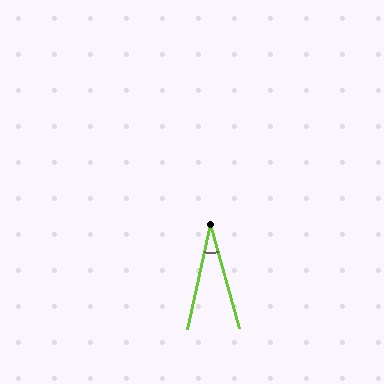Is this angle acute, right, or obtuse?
It is acute.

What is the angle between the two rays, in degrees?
Approximately 28 degrees.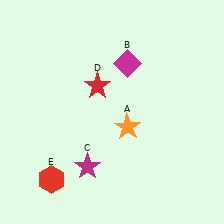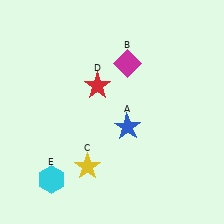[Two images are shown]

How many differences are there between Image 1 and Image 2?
There are 3 differences between the two images.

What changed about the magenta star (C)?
In Image 1, C is magenta. In Image 2, it changed to yellow.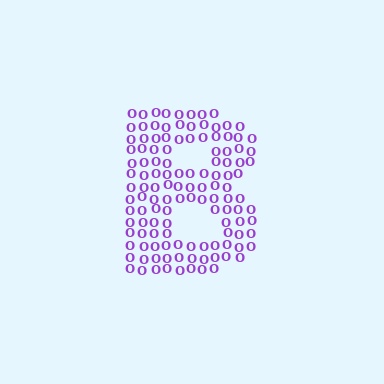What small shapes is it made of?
It is made of small letter O's.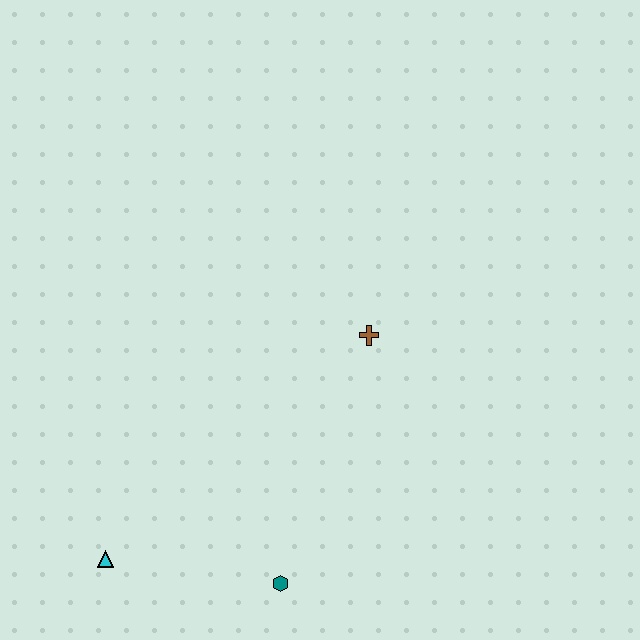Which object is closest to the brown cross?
The teal hexagon is closest to the brown cross.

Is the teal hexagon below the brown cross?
Yes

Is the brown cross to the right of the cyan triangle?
Yes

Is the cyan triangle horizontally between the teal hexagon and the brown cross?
No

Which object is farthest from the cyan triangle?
The brown cross is farthest from the cyan triangle.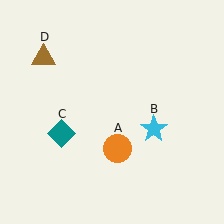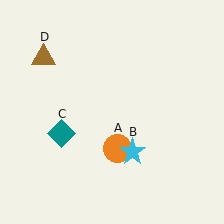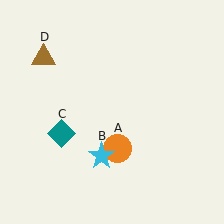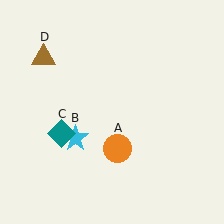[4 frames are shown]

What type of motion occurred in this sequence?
The cyan star (object B) rotated clockwise around the center of the scene.